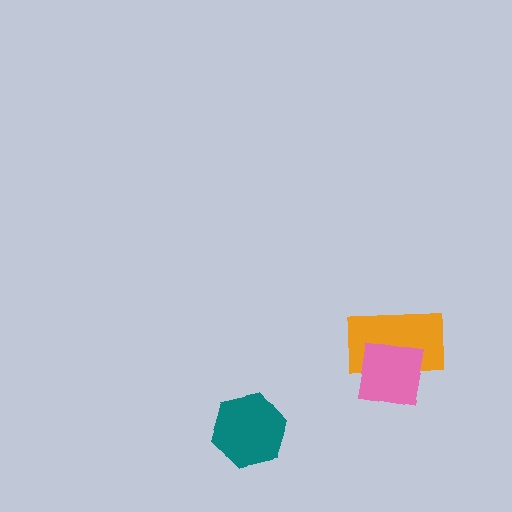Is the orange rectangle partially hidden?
Yes, it is partially covered by another shape.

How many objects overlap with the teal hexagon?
0 objects overlap with the teal hexagon.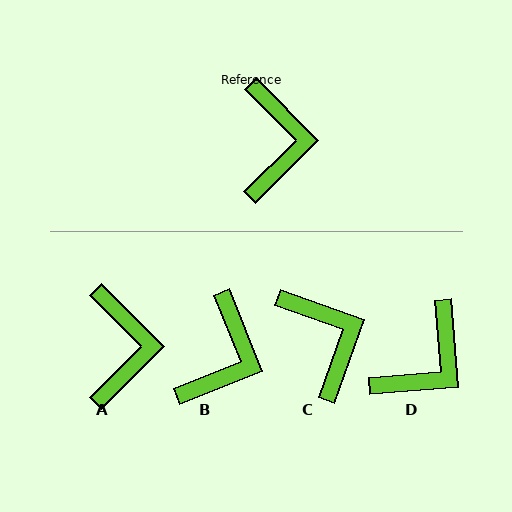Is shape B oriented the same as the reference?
No, it is off by about 23 degrees.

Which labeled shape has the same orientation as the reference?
A.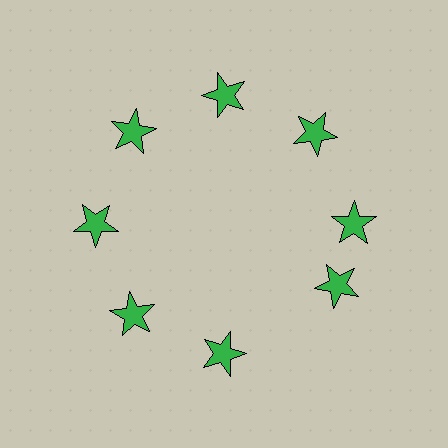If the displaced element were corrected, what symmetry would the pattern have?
It would have 8-fold rotational symmetry — the pattern would map onto itself every 45 degrees.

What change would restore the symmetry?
The symmetry would be restored by rotating it back into even spacing with its neighbors so that all 8 stars sit at equal angles and equal distance from the center.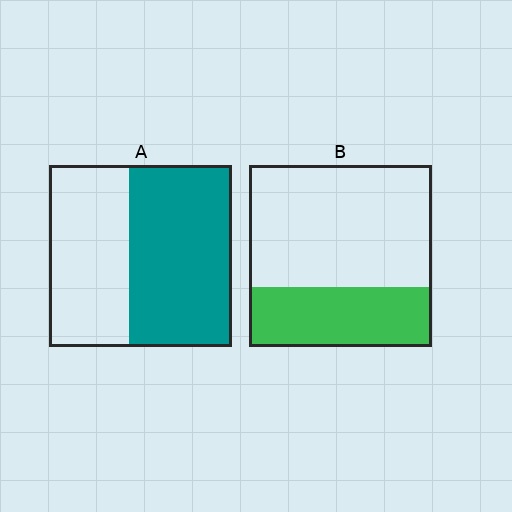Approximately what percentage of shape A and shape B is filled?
A is approximately 55% and B is approximately 35%.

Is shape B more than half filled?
No.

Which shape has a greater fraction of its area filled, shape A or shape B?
Shape A.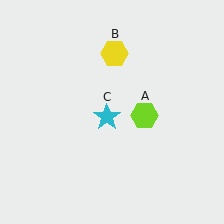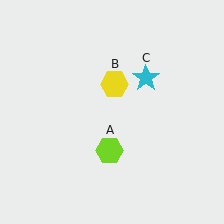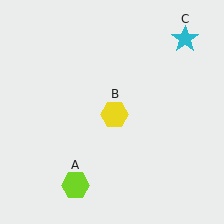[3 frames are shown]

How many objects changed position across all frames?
3 objects changed position: lime hexagon (object A), yellow hexagon (object B), cyan star (object C).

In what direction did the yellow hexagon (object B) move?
The yellow hexagon (object B) moved down.